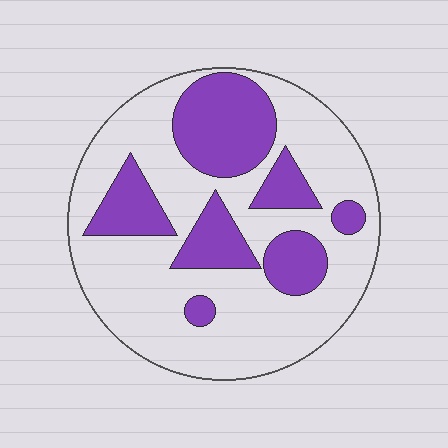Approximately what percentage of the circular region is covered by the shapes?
Approximately 30%.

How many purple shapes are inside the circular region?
7.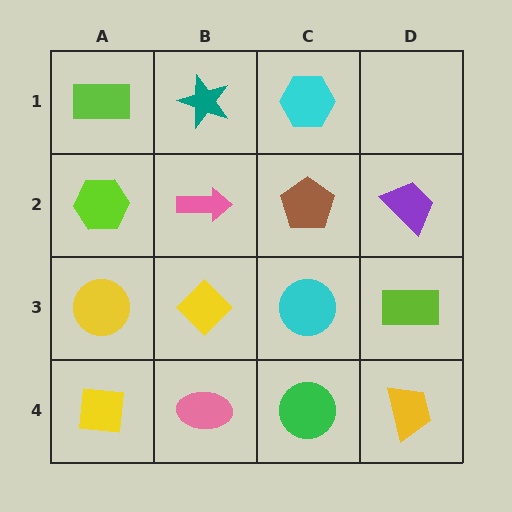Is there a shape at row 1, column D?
No, that cell is empty.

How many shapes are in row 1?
3 shapes.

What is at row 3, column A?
A yellow circle.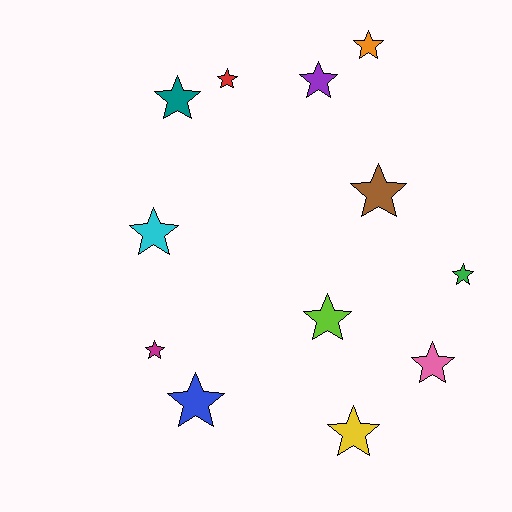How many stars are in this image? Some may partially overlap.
There are 12 stars.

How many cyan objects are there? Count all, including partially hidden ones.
There is 1 cyan object.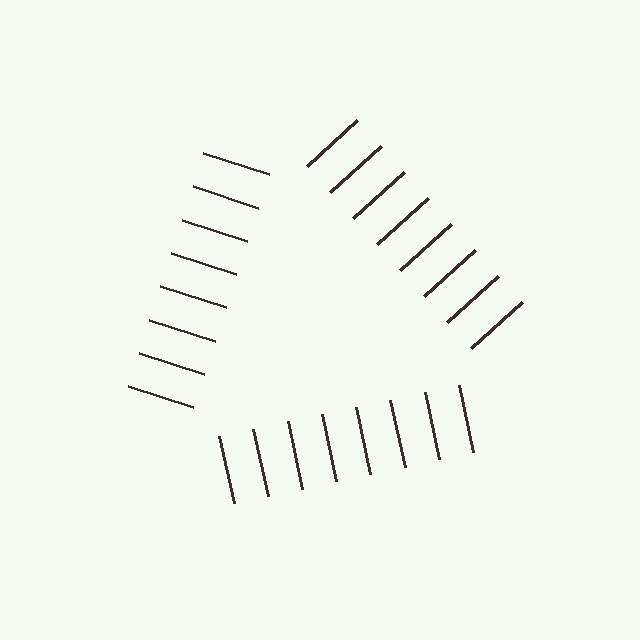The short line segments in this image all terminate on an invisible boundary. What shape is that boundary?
An illusory triangle — the line segments terminate on its edges but no continuous stroke is drawn.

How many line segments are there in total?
24 — 8 along each of the 3 edges.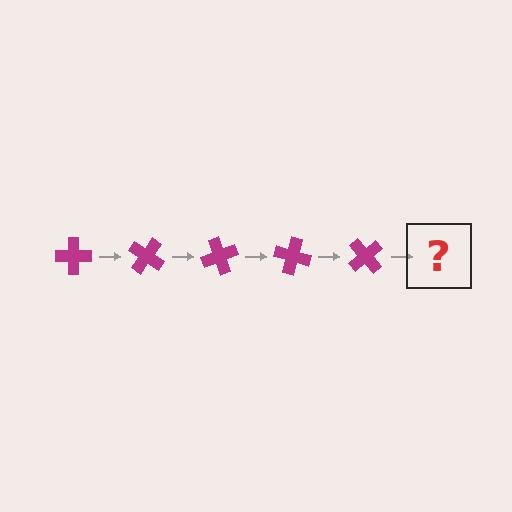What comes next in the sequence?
The next element should be a magenta cross rotated 175 degrees.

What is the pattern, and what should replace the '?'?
The pattern is that the cross rotates 35 degrees each step. The '?' should be a magenta cross rotated 175 degrees.